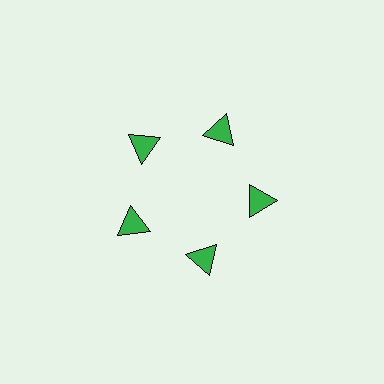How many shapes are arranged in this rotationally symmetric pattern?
There are 5 shapes, arranged in 5 groups of 1.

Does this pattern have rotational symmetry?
Yes, this pattern has 5-fold rotational symmetry. It looks the same after rotating 72 degrees around the center.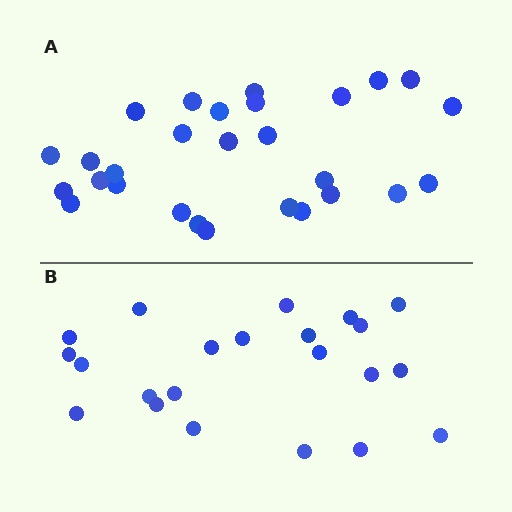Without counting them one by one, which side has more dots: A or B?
Region A (the top region) has more dots.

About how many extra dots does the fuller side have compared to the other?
Region A has about 6 more dots than region B.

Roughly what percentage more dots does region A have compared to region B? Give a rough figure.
About 25% more.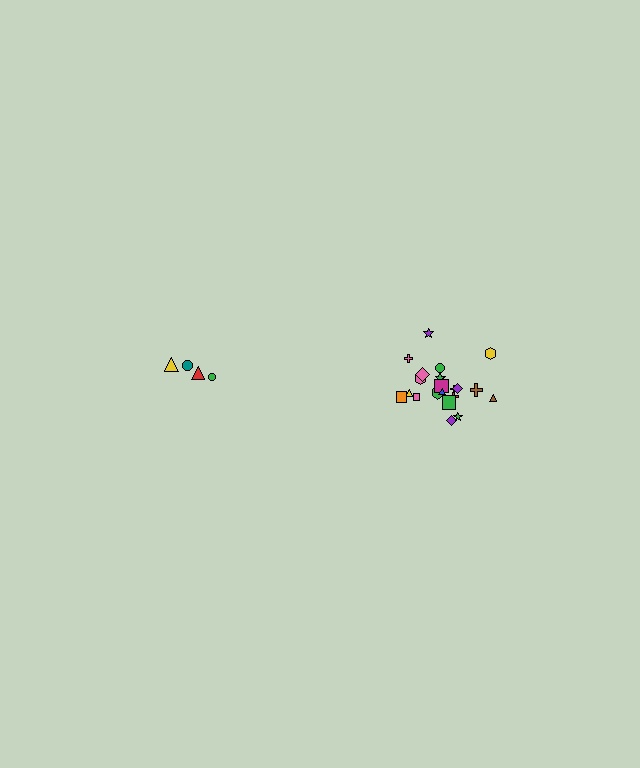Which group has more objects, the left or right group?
The right group.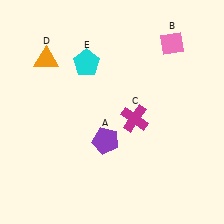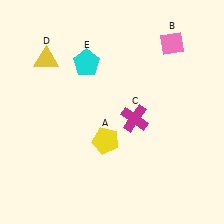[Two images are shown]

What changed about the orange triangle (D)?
In Image 1, D is orange. In Image 2, it changed to yellow.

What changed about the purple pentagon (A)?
In Image 1, A is purple. In Image 2, it changed to yellow.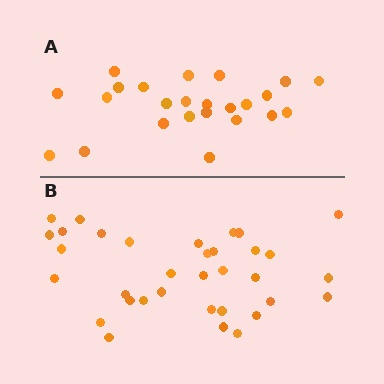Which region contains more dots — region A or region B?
Region B (the bottom region) has more dots.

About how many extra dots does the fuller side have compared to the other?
Region B has roughly 10 or so more dots than region A.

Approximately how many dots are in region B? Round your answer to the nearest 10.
About 30 dots. (The exact count is 34, which rounds to 30.)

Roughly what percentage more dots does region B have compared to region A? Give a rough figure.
About 40% more.